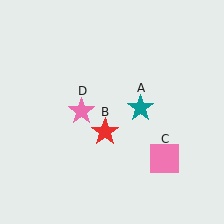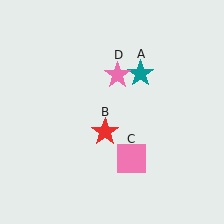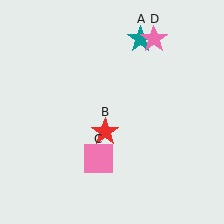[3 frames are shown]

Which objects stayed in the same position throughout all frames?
Red star (object B) remained stationary.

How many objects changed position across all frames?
3 objects changed position: teal star (object A), pink square (object C), pink star (object D).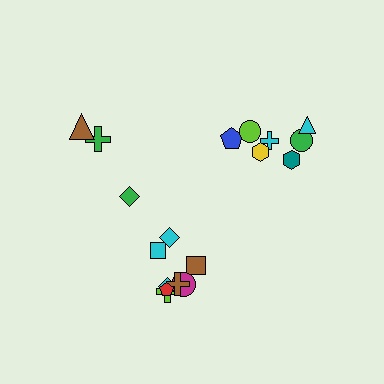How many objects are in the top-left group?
There are 3 objects.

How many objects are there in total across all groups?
There are 18 objects.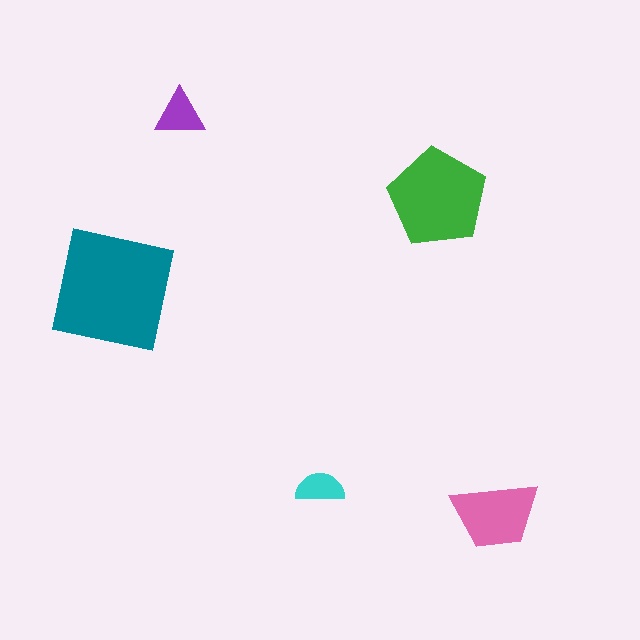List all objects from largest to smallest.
The teal square, the green pentagon, the pink trapezoid, the purple triangle, the cyan semicircle.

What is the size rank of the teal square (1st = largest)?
1st.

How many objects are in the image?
There are 5 objects in the image.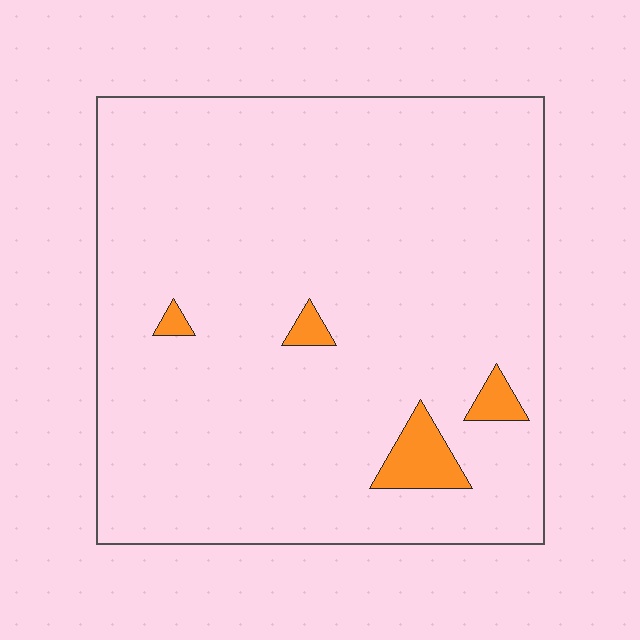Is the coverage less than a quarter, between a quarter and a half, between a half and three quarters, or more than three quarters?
Less than a quarter.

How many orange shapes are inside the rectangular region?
4.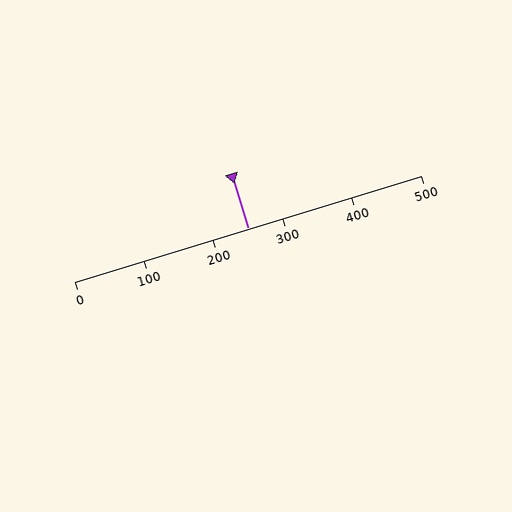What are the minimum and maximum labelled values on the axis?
The axis runs from 0 to 500.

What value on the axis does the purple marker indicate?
The marker indicates approximately 250.